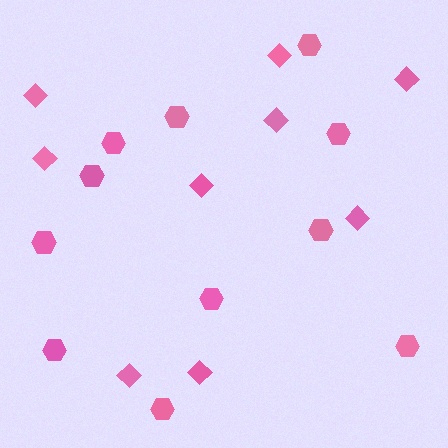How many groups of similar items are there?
There are 2 groups: one group of diamonds (9) and one group of hexagons (11).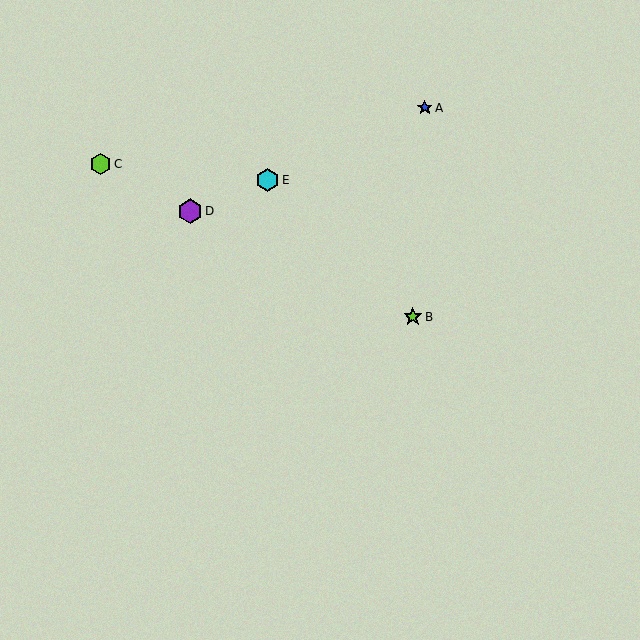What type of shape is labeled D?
Shape D is a purple hexagon.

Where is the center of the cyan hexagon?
The center of the cyan hexagon is at (267, 180).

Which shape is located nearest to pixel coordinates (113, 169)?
The lime hexagon (labeled C) at (101, 164) is nearest to that location.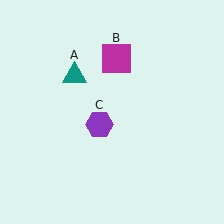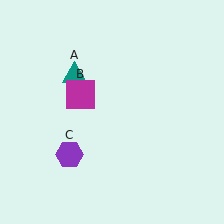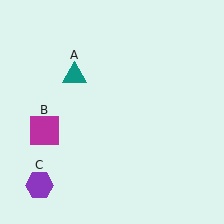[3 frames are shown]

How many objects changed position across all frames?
2 objects changed position: magenta square (object B), purple hexagon (object C).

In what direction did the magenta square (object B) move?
The magenta square (object B) moved down and to the left.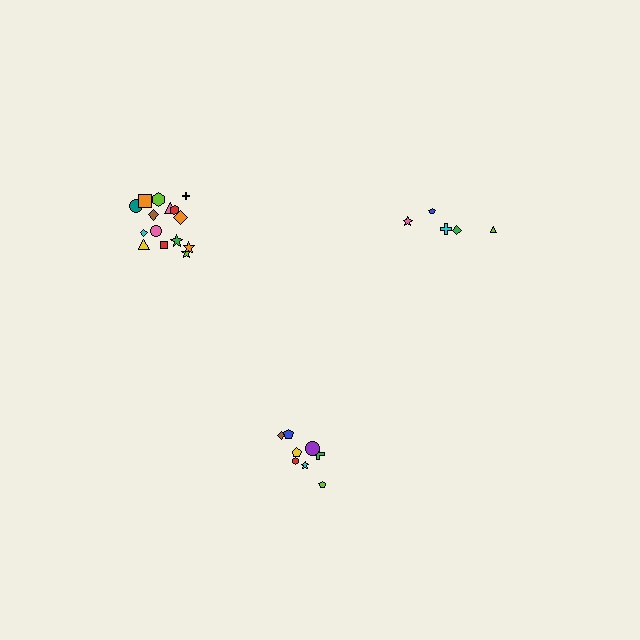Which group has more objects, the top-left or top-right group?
The top-left group.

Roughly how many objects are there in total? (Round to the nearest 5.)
Roughly 30 objects in total.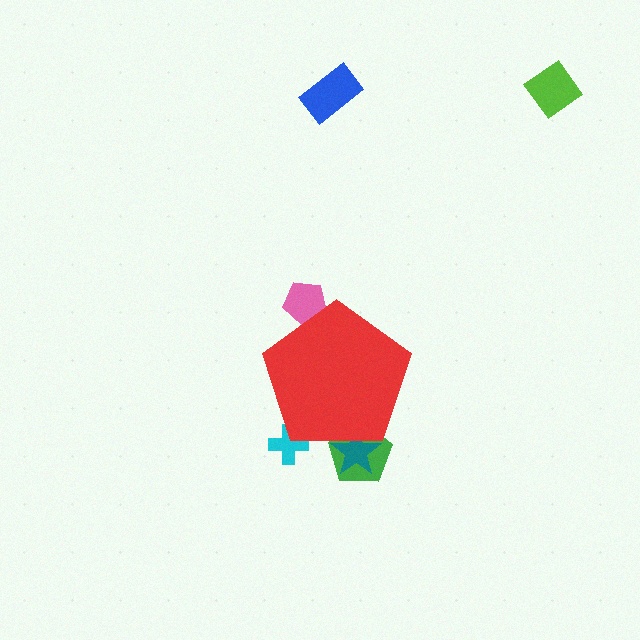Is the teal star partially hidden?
Yes, the teal star is partially hidden behind the red pentagon.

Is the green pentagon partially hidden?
Yes, the green pentagon is partially hidden behind the red pentagon.